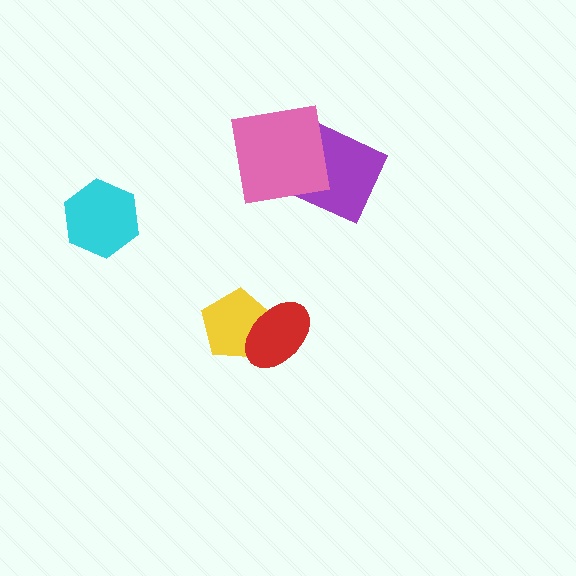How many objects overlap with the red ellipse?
1 object overlaps with the red ellipse.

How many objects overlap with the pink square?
1 object overlaps with the pink square.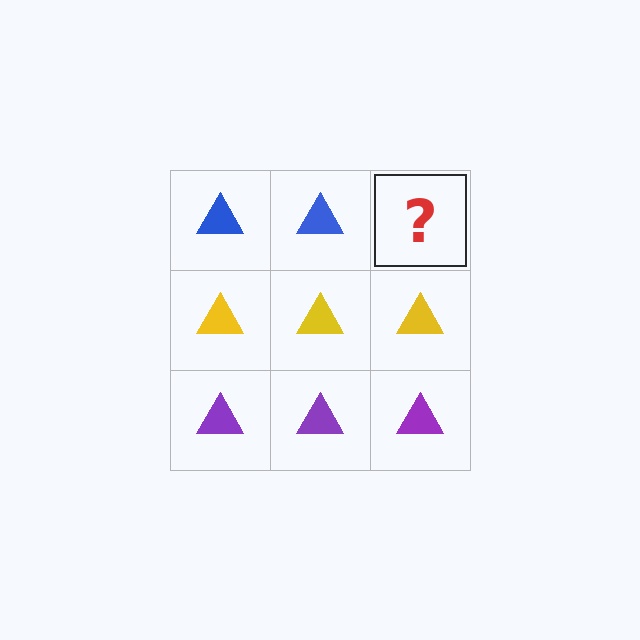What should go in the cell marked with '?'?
The missing cell should contain a blue triangle.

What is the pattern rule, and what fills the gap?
The rule is that each row has a consistent color. The gap should be filled with a blue triangle.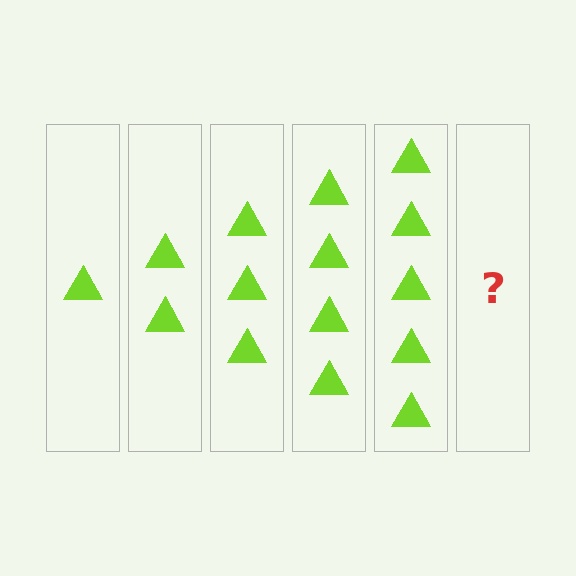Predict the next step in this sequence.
The next step is 6 triangles.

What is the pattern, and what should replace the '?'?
The pattern is that each step adds one more triangle. The '?' should be 6 triangles.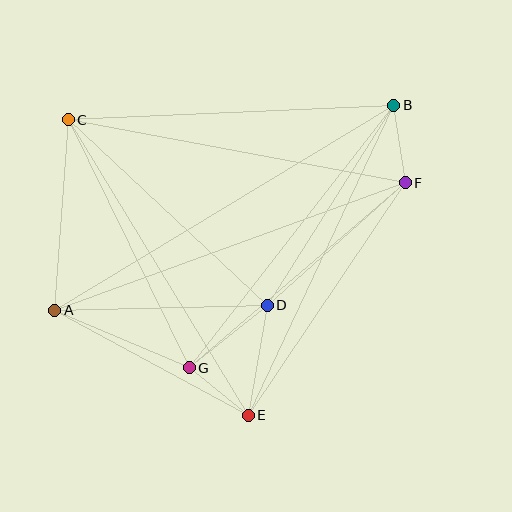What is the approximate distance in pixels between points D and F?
The distance between D and F is approximately 185 pixels.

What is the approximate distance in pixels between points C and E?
The distance between C and E is approximately 346 pixels.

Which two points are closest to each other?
Points E and G are closest to each other.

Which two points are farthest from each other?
Points A and B are farthest from each other.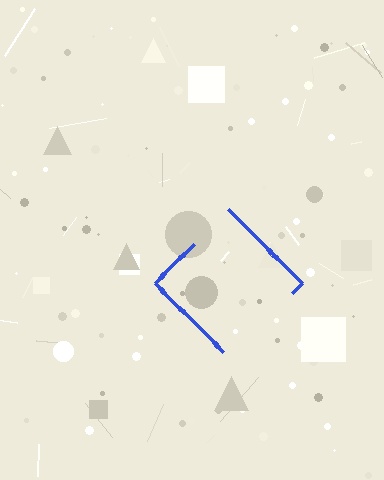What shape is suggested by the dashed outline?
The dashed outline suggests a diamond.